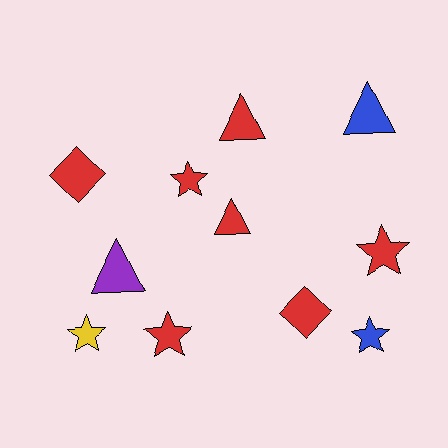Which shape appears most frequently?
Star, with 5 objects.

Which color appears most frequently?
Red, with 7 objects.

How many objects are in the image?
There are 11 objects.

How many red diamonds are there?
There are 2 red diamonds.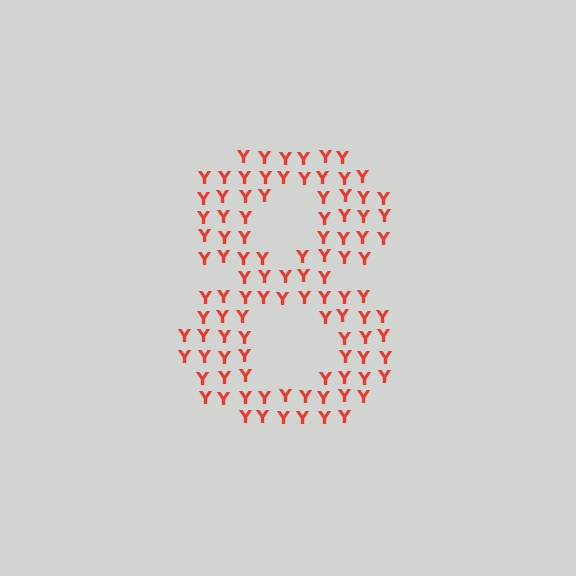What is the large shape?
The large shape is the digit 8.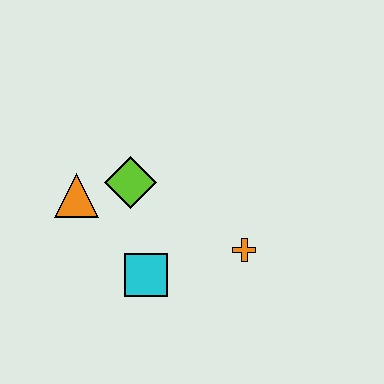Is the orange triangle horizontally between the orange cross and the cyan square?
No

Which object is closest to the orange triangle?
The lime diamond is closest to the orange triangle.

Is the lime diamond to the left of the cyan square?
Yes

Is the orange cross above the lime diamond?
No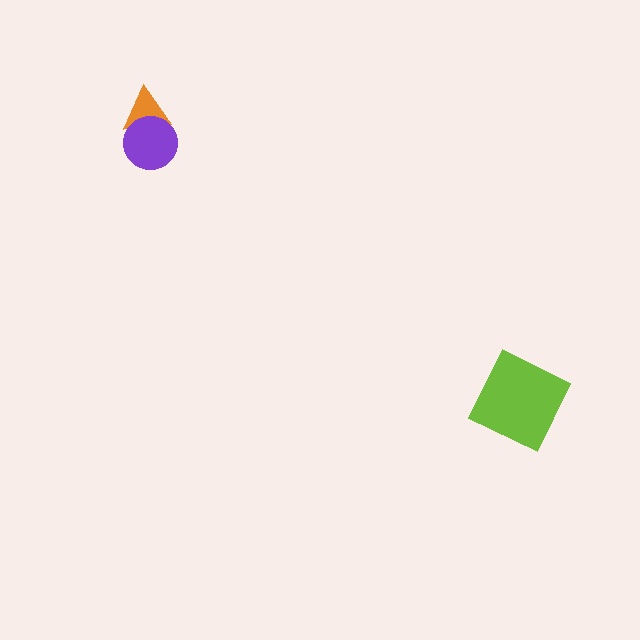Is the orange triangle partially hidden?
Yes, it is partially covered by another shape.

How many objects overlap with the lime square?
0 objects overlap with the lime square.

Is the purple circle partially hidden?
No, no other shape covers it.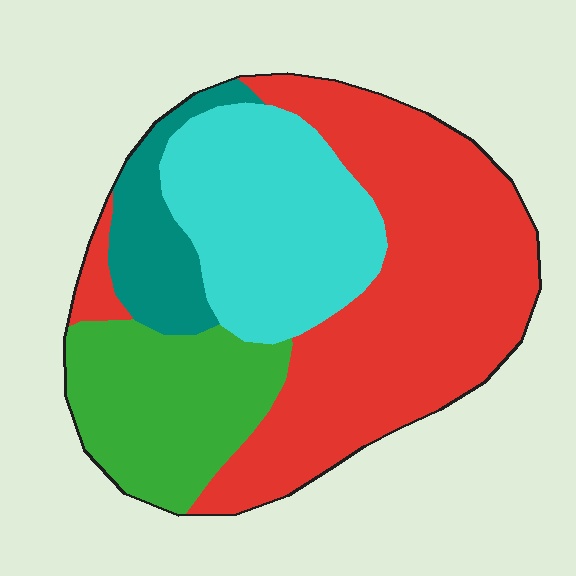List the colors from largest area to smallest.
From largest to smallest: red, cyan, green, teal.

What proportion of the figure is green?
Green takes up less than a quarter of the figure.